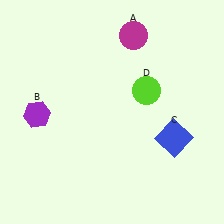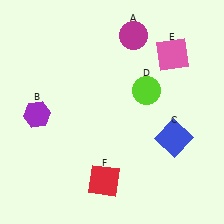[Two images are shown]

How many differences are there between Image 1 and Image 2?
There are 2 differences between the two images.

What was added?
A pink square (E), a red square (F) were added in Image 2.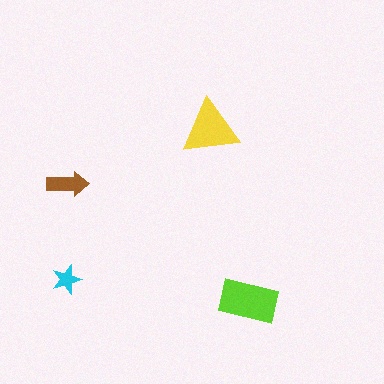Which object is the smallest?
The cyan star.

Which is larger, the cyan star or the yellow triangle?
The yellow triangle.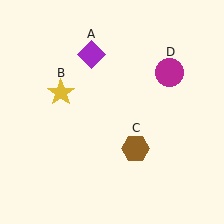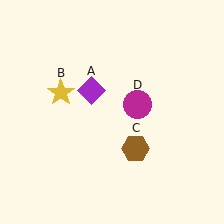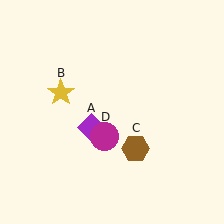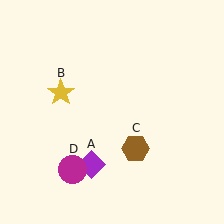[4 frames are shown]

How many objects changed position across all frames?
2 objects changed position: purple diamond (object A), magenta circle (object D).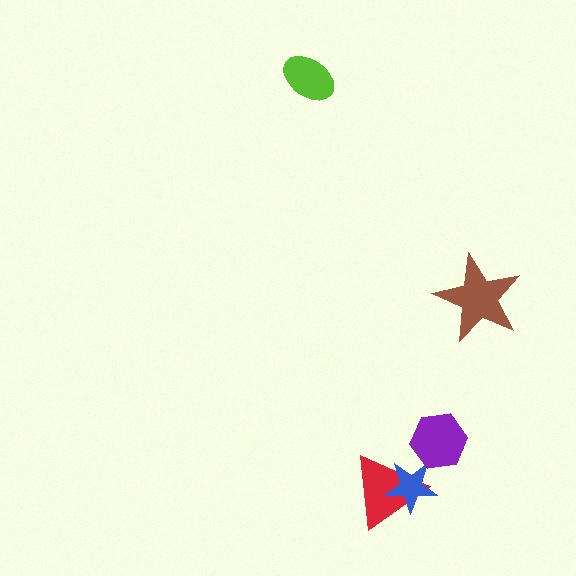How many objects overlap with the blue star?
1 object overlaps with the blue star.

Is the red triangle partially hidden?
Yes, it is partially covered by another shape.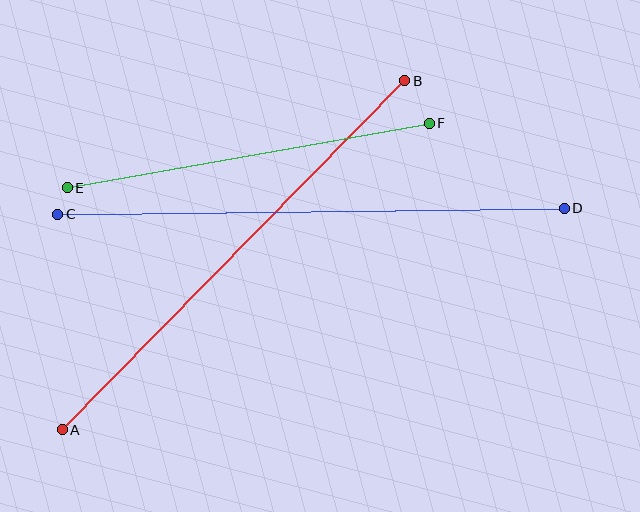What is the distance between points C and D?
The distance is approximately 506 pixels.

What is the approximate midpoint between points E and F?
The midpoint is at approximately (248, 155) pixels.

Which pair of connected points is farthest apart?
Points C and D are farthest apart.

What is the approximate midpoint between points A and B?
The midpoint is at approximately (234, 255) pixels.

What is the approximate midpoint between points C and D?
The midpoint is at approximately (311, 211) pixels.